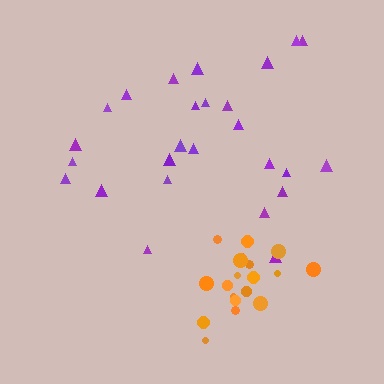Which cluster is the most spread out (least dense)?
Purple.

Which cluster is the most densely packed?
Orange.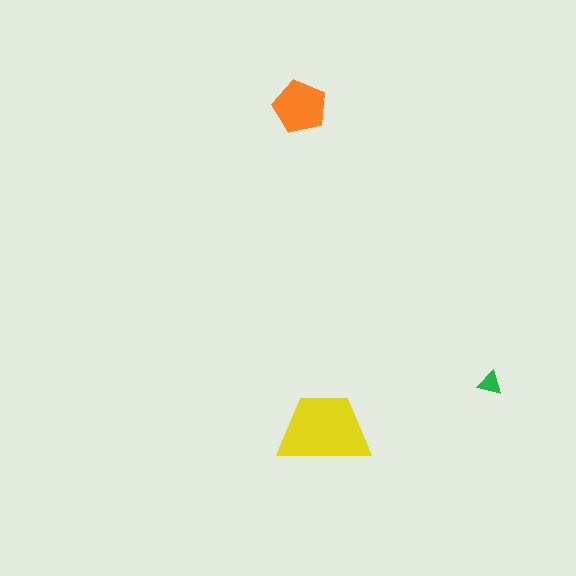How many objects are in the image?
There are 3 objects in the image.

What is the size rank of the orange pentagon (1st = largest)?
2nd.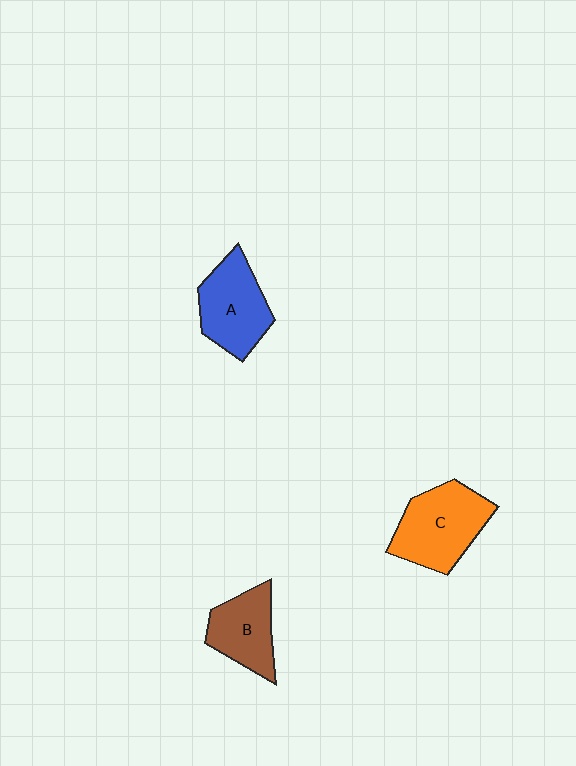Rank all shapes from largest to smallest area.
From largest to smallest: C (orange), A (blue), B (brown).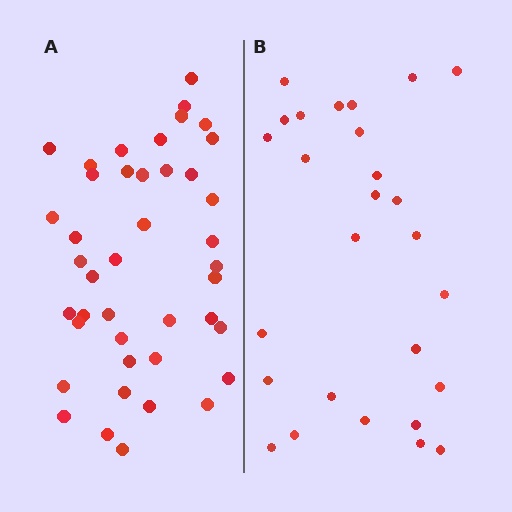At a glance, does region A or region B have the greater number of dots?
Region A (the left region) has more dots.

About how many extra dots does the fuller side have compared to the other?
Region A has approximately 15 more dots than region B.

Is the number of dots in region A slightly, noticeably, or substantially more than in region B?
Region A has substantially more. The ratio is roughly 1.6 to 1.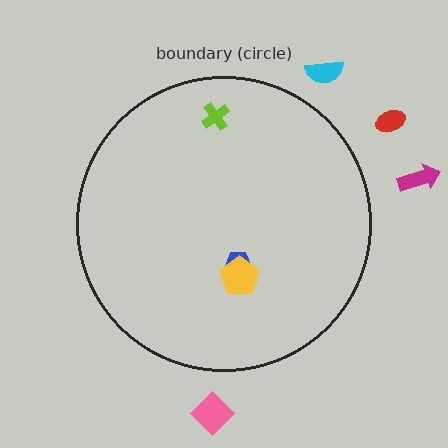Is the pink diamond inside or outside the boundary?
Outside.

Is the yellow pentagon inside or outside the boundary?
Inside.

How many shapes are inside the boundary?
3 inside, 4 outside.